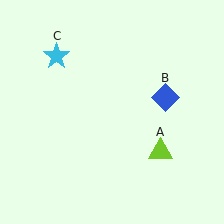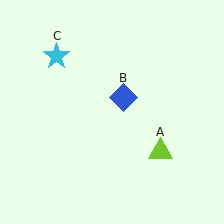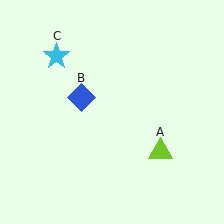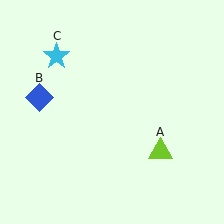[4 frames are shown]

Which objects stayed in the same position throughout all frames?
Lime triangle (object A) and cyan star (object C) remained stationary.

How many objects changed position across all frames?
1 object changed position: blue diamond (object B).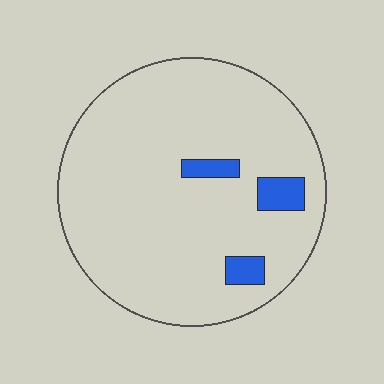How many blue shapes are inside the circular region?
3.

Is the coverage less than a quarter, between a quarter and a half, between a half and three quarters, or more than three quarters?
Less than a quarter.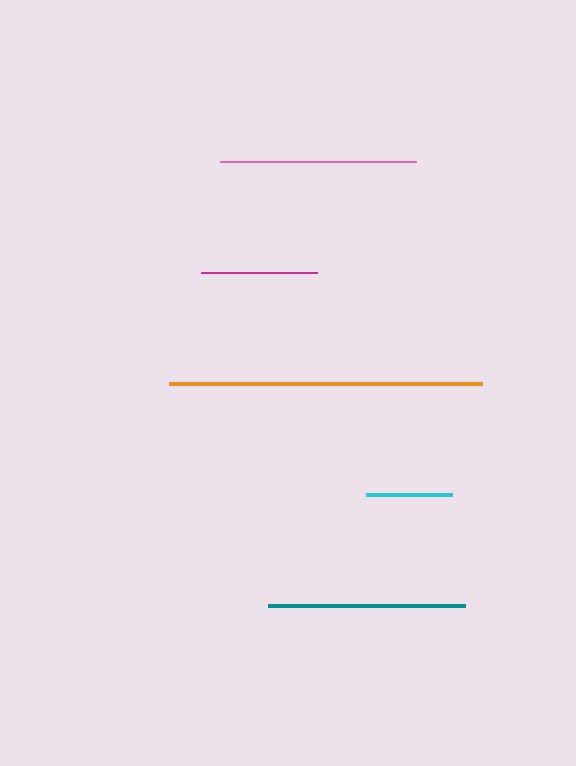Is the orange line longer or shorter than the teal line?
The orange line is longer than the teal line.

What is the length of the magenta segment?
The magenta segment is approximately 116 pixels long.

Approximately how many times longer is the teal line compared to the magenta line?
The teal line is approximately 1.7 times the length of the magenta line.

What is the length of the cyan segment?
The cyan segment is approximately 86 pixels long.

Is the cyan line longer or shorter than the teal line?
The teal line is longer than the cyan line.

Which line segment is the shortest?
The cyan line is the shortest at approximately 86 pixels.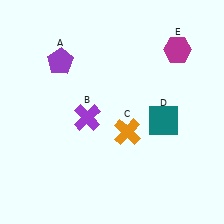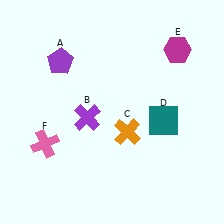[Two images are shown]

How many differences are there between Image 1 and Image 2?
There is 1 difference between the two images.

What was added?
A pink cross (F) was added in Image 2.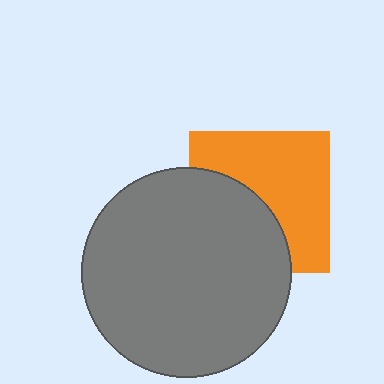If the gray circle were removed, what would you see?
You would see the complete orange square.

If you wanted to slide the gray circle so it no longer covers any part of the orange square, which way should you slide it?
Slide it toward the lower-left — that is the most direct way to separate the two shapes.